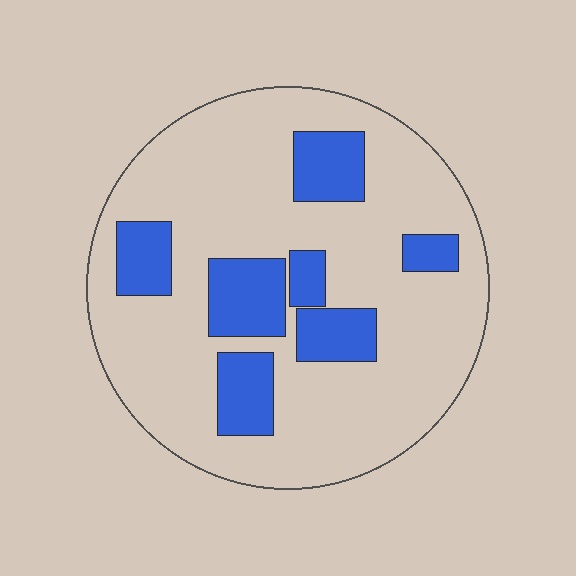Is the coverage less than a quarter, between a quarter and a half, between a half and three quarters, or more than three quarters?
Less than a quarter.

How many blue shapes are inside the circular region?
7.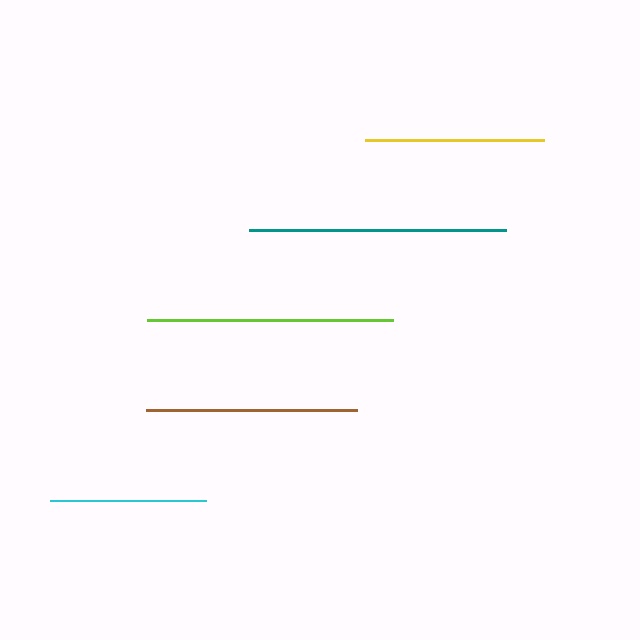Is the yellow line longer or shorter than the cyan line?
The yellow line is longer than the cyan line.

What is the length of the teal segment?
The teal segment is approximately 257 pixels long.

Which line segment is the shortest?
The cyan line is the shortest at approximately 156 pixels.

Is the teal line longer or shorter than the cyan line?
The teal line is longer than the cyan line.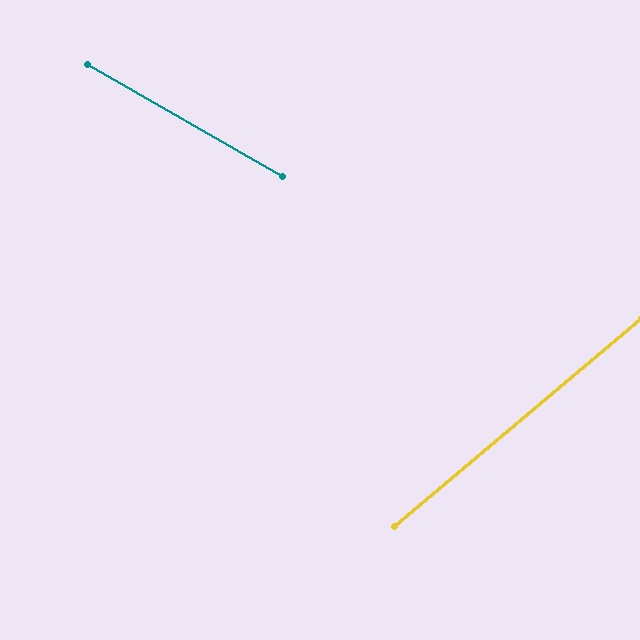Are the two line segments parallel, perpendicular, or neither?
Neither parallel nor perpendicular — they differ by about 70°.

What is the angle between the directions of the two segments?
Approximately 70 degrees.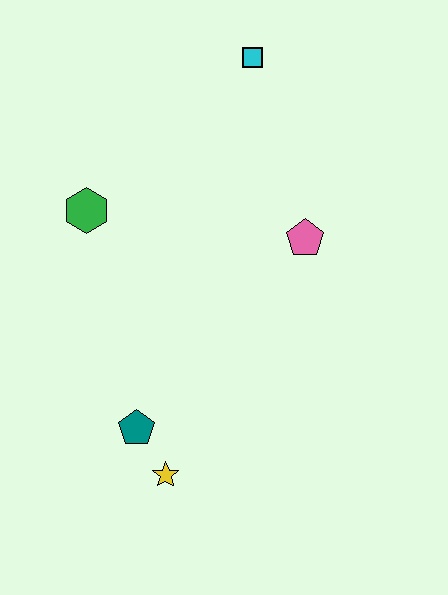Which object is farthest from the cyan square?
The yellow star is farthest from the cyan square.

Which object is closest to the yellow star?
The teal pentagon is closest to the yellow star.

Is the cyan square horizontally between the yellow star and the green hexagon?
No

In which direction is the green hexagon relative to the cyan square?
The green hexagon is to the left of the cyan square.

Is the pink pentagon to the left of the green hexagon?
No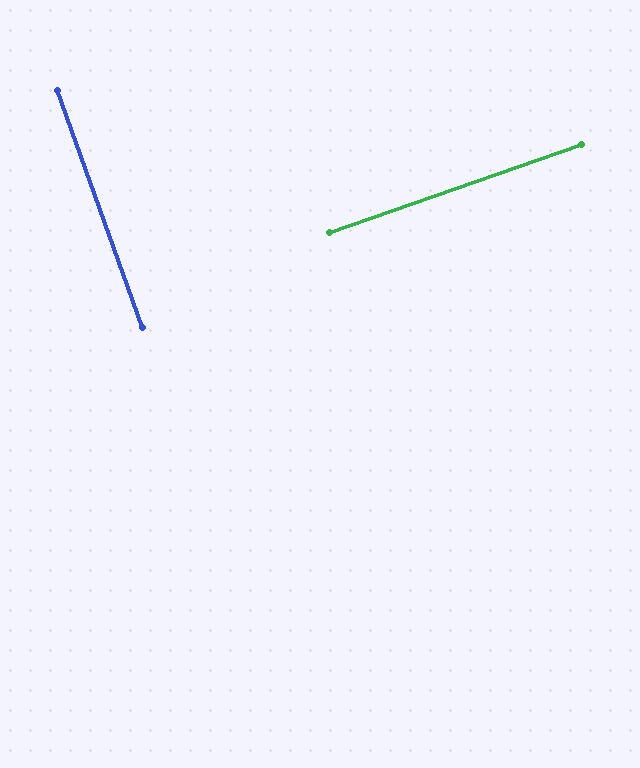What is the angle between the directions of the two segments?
Approximately 90 degrees.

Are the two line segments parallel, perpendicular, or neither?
Perpendicular — they meet at approximately 90°.